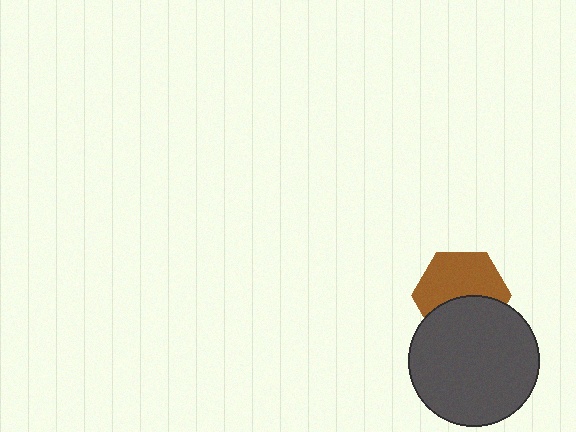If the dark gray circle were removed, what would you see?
You would see the complete brown hexagon.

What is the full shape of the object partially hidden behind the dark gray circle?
The partially hidden object is a brown hexagon.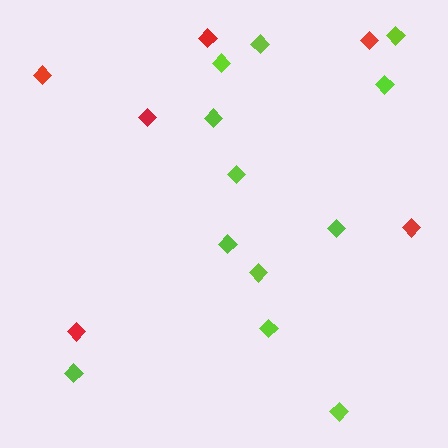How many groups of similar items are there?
There are 2 groups: one group of red diamonds (6) and one group of lime diamonds (12).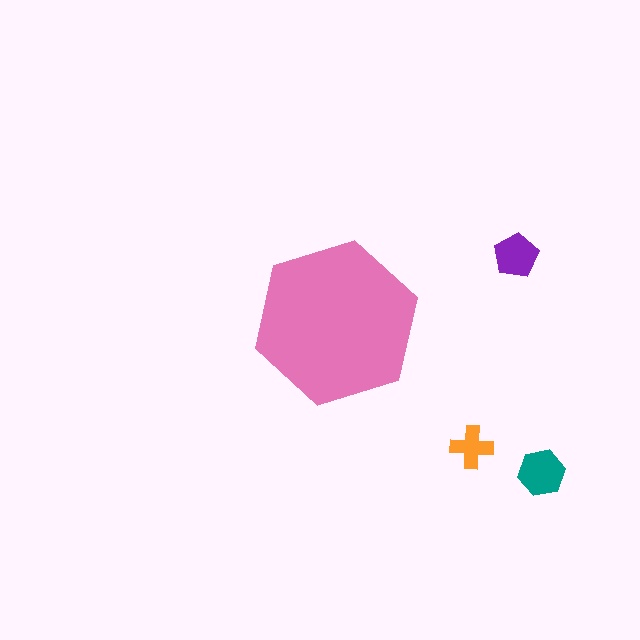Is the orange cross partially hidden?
No, the orange cross is fully visible.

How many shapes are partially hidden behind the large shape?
0 shapes are partially hidden.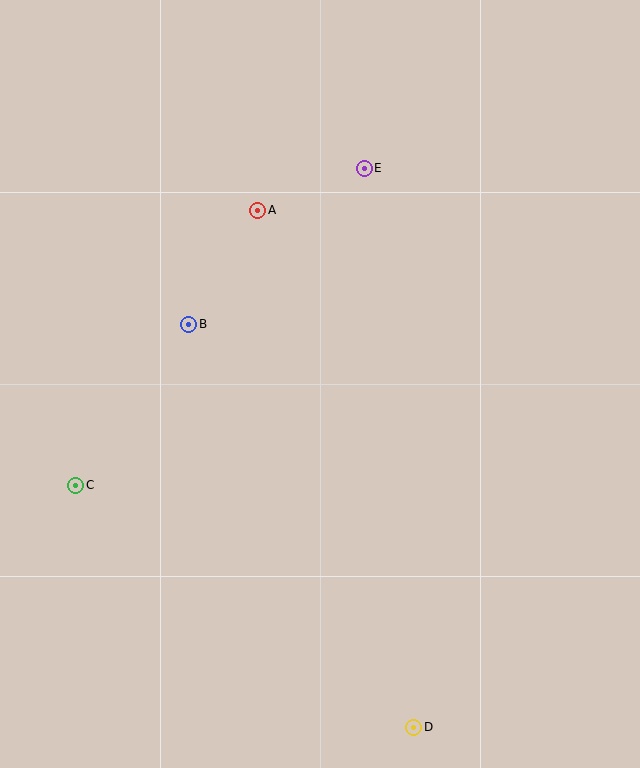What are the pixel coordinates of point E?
Point E is at (364, 168).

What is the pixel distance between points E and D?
The distance between E and D is 561 pixels.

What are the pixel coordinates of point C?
Point C is at (76, 486).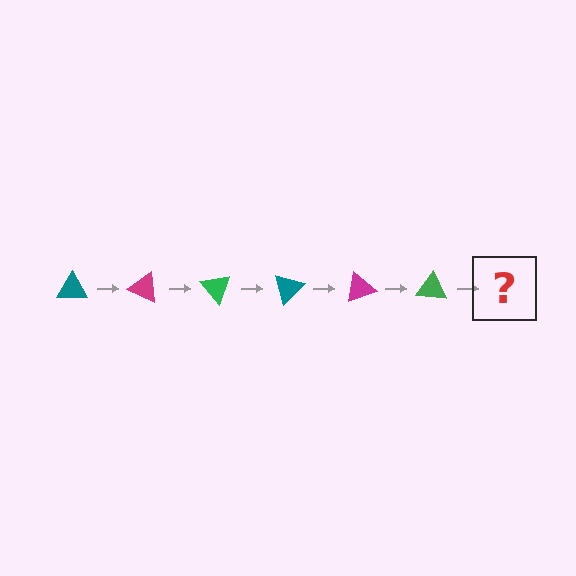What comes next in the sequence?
The next element should be a teal triangle, rotated 150 degrees from the start.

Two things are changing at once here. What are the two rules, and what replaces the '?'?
The two rules are that it rotates 25 degrees each step and the color cycles through teal, magenta, and green. The '?' should be a teal triangle, rotated 150 degrees from the start.